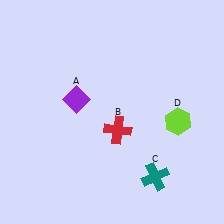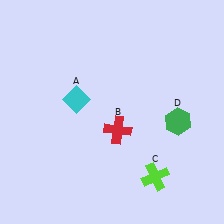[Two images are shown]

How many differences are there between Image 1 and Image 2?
There are 3 differences between the two images.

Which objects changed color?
A changed from purple to cyan. C changed from teal to lime. D changed from lime to green.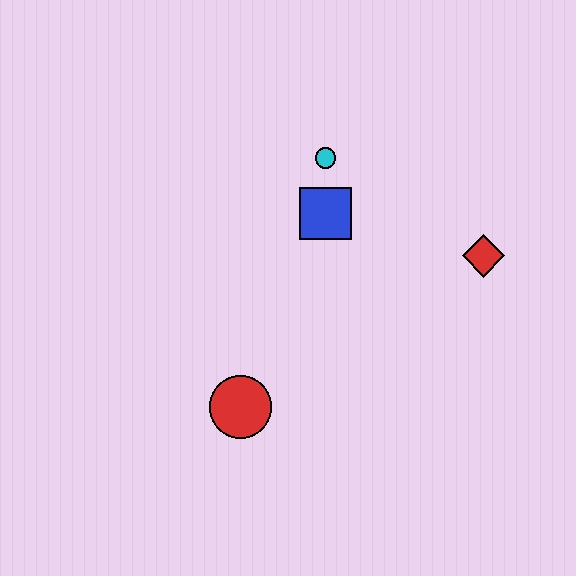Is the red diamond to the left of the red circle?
No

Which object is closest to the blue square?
The cyan circle is closest to the blue square.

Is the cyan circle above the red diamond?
Yes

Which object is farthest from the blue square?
The red circle is farthest from the blue square.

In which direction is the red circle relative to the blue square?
The red circle is below the blue square.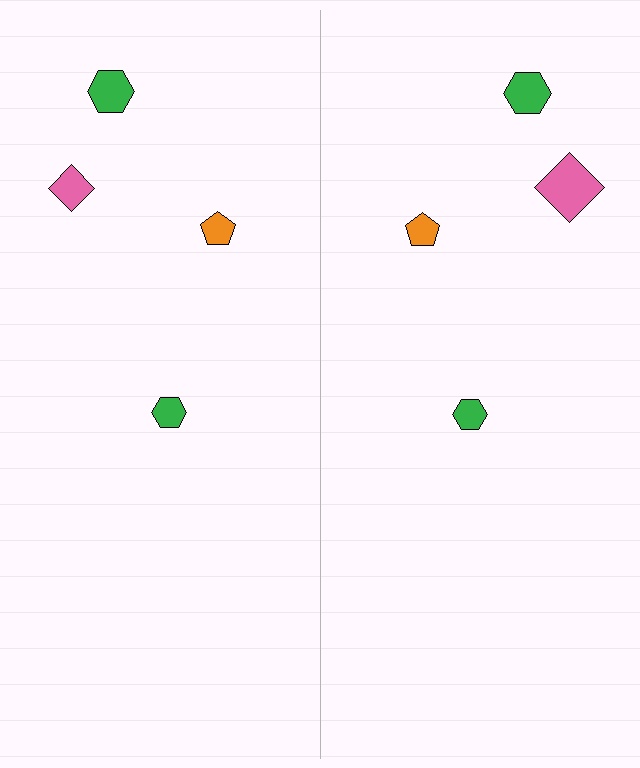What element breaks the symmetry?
The pink diamond on the right side has a different size than its mirror counterpart.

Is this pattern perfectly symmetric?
No, the pattern is not perfectly symmetric. The pink diamond on the right side has a different size than its mirror counterpart.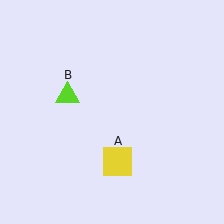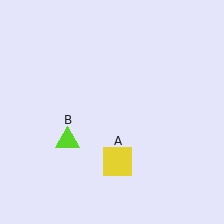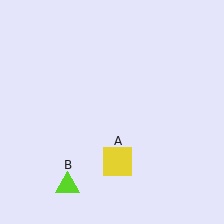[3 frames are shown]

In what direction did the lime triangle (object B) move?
The lime triangle (object B) moved down.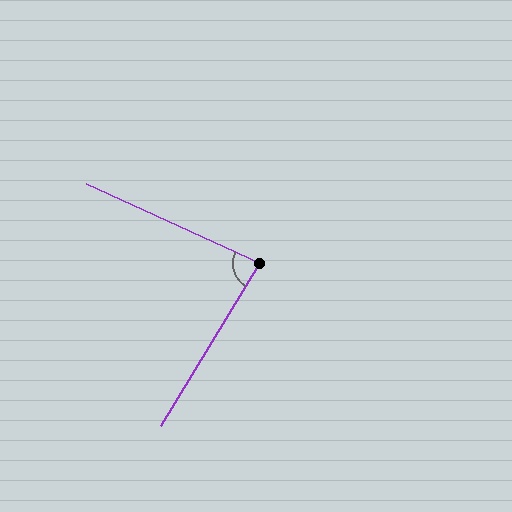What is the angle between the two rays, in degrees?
Approximately 83 degrees.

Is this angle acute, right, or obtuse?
It is acute.